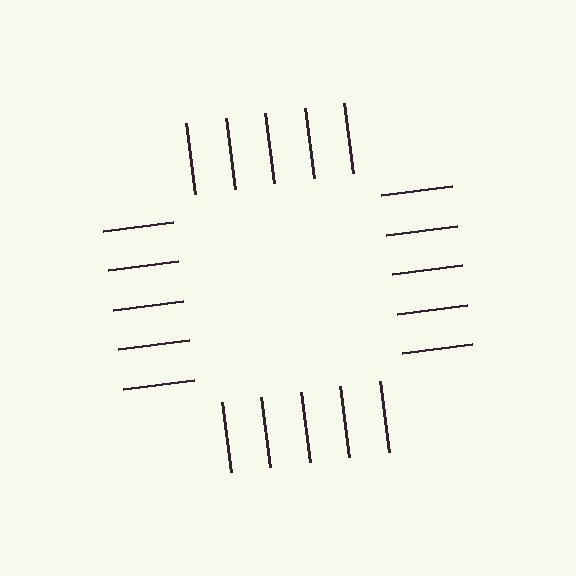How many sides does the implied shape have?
4 sides — the line-ends trace a square.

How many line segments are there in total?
20 — 5 along each of the 4 edges.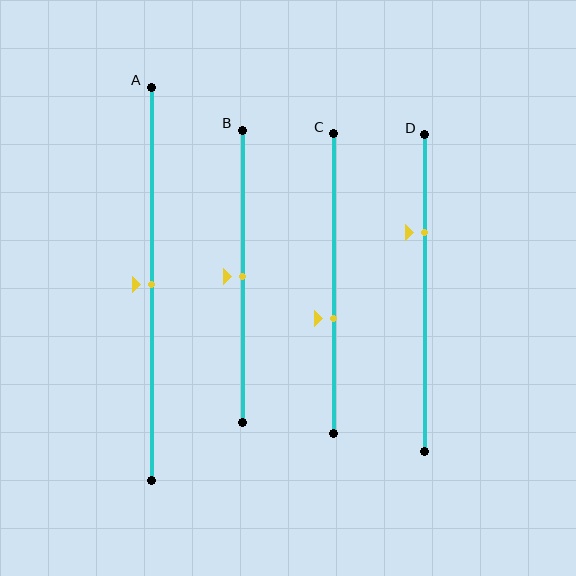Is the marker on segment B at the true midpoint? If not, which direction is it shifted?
Yes, the marker on segment B is at the true midpoint.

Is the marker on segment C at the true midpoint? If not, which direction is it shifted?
No, the marker on segment C is shifted downward by about 12% of the segment length.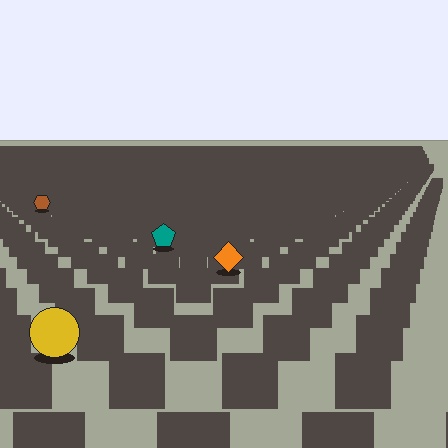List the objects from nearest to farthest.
From nearest to farthest: the yellow circle, the orange diamond, the teal pentagon, the brown hexagon.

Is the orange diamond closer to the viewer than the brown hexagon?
Yes. The orange diamond is closer — you can tell from the texture gradient: the ground texture is coarser near it.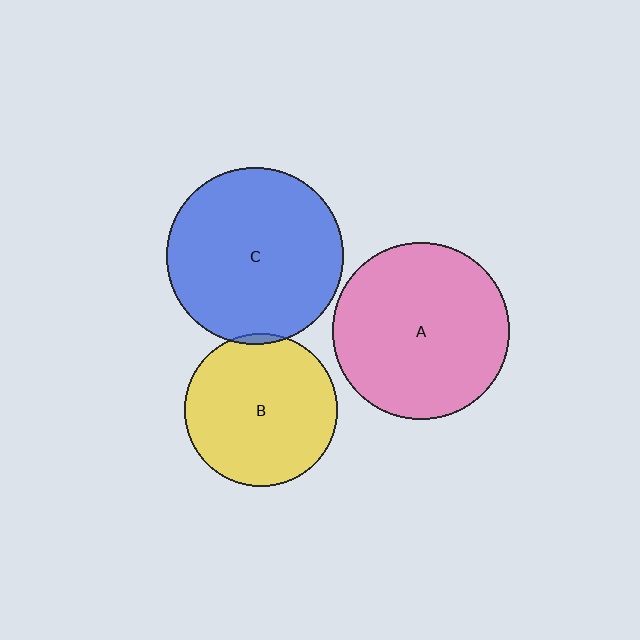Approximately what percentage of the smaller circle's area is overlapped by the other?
Approximately 5%.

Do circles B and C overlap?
Yes.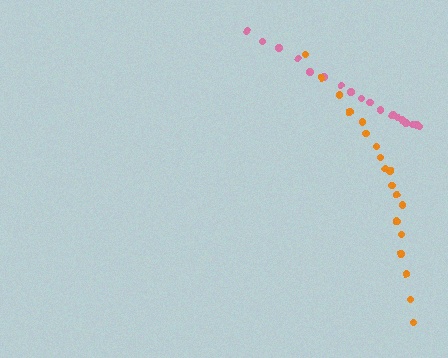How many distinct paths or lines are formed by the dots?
There are 2 distinct paths.